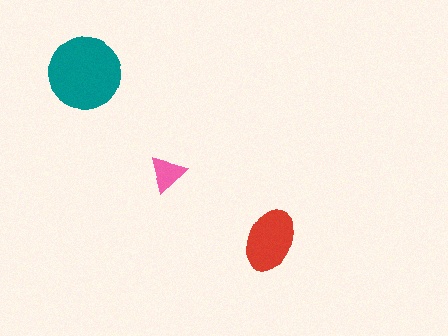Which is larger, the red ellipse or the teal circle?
The teal circle.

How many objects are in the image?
There are 3 objects in the image.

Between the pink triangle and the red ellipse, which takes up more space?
The red ellipse.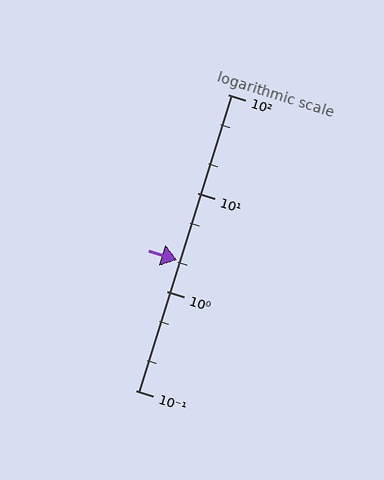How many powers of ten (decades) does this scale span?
The scale spans 3 decades, from 0.1 to 100.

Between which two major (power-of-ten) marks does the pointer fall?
The pointer is between 1 and 10.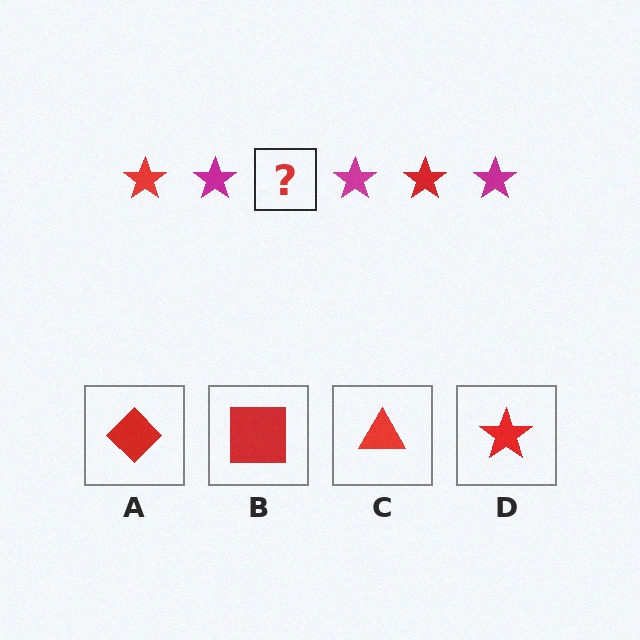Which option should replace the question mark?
Option D.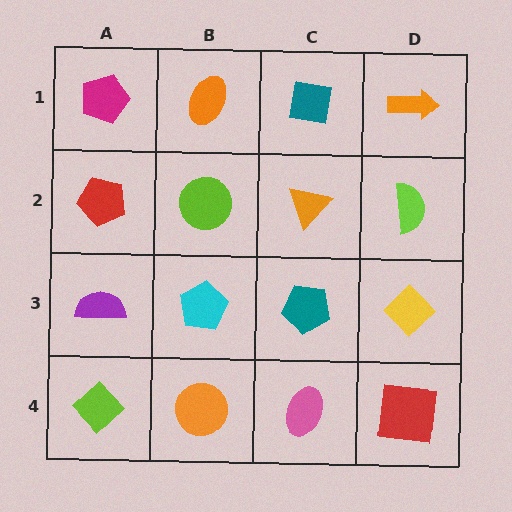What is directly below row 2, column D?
A yellow diamond.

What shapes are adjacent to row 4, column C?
A teal pentagon (row 3, column C), an orange circle (row 4, column B), a red square (row 4, column D).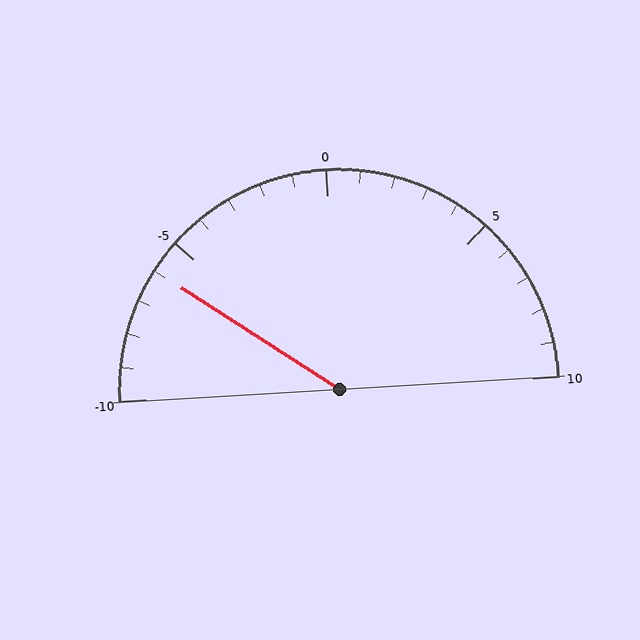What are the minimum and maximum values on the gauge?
The gauge ranges from -10 to 10.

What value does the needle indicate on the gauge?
The needle indicates approximately -6.